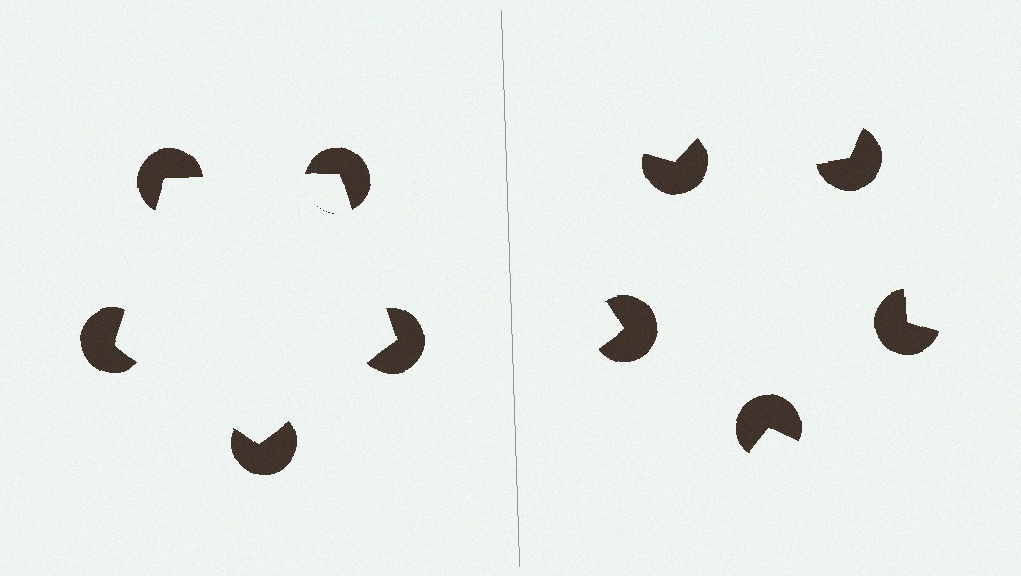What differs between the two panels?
The pac-man discs are positioned identically on both sides; only the wedge orientations differ. On the left they align to a pentagon; on the right they are misaligned.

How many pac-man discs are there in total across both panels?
10 — 5 on each side.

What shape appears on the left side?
An illusory pentagon.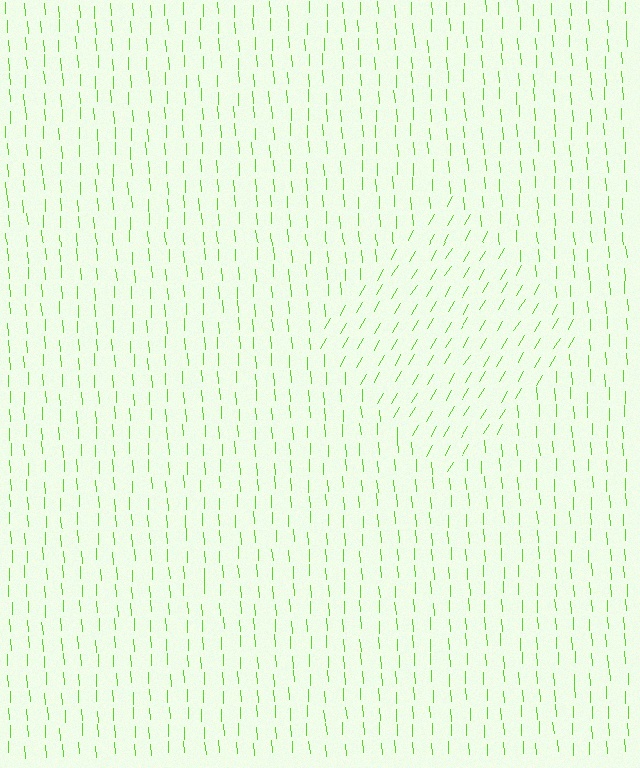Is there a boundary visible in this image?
Yes, there is a texture boundary formed by a change in line orientation.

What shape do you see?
I see a diamond.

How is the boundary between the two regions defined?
The boundary is defined purely by a change in line orientation (approximately 34 degrees difference). All lines are the same color and thickness.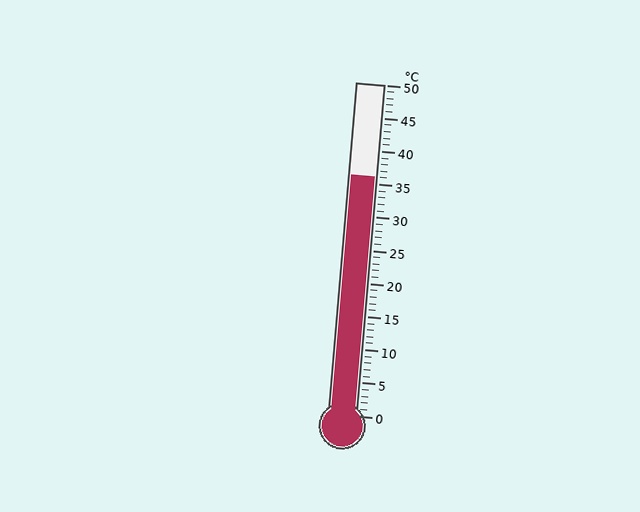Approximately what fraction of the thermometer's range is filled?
The thermometer is filled to approximately 70% of its range.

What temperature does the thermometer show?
The thermometer shows approximately 36°C.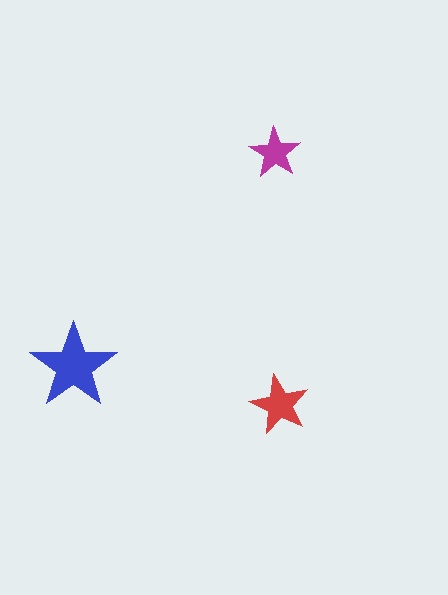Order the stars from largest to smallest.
the blue one, the red one, the magenta one.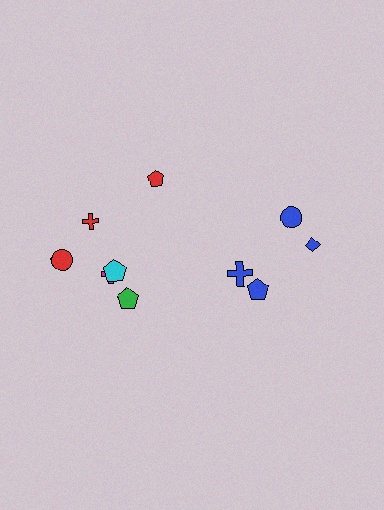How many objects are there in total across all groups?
There are 11 objects.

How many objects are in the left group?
There are 7 objects.